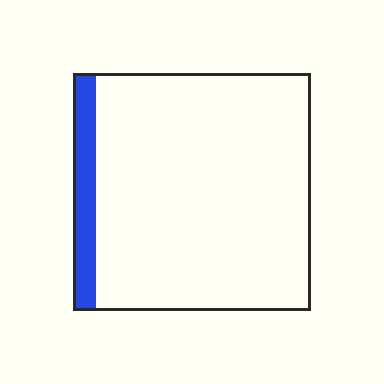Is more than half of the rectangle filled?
No.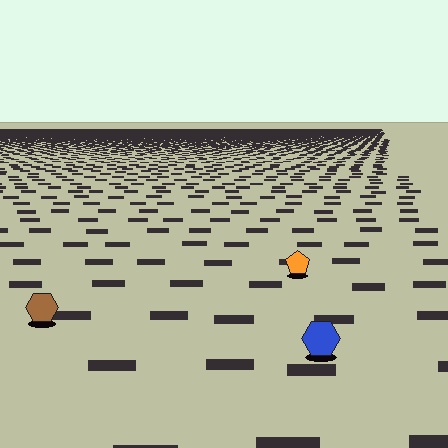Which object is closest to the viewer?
The blue hexagon is closest. The texture marks near it are larger and more spread out.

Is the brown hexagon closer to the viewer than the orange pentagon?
Yes. The brown hexagon is closer — you can tell from the texture gradient: the ground texture is coarser near it.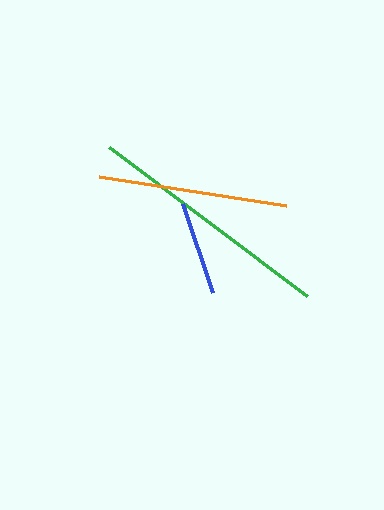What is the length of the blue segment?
The blue segment is approximately 94 pixels long.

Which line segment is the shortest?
The blue line is the shortest at approximately 94 pixels.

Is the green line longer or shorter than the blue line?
The green line is longer than the blue line.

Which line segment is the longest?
The green line is the longest at approximately 248 pixels.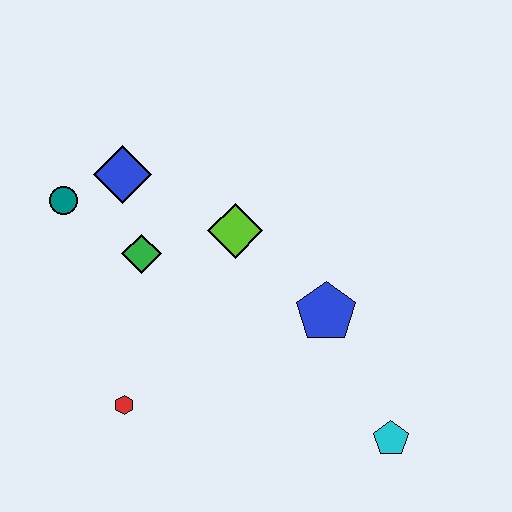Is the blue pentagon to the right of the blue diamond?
Yes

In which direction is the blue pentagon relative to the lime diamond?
The blue pentagon is to the right of the lime diamond.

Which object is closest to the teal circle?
The blue diamond is closest to the teal circle.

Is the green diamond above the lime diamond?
No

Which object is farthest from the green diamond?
The cyan pentagon is farthest from the green diamond.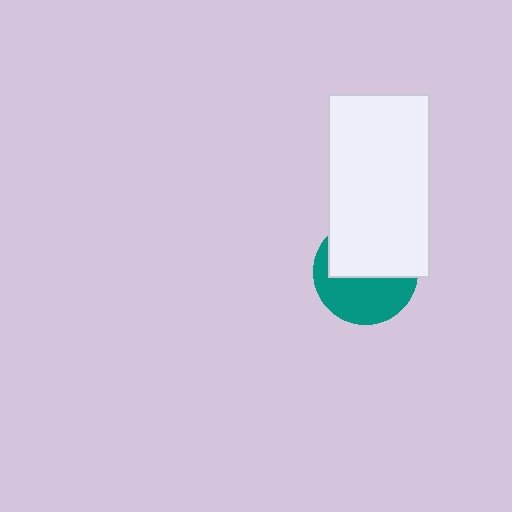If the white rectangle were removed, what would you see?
You would see the complete teal circle.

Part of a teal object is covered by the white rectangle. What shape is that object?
It is a circle.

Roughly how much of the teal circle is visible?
About half of it is visible (roughly 49%).